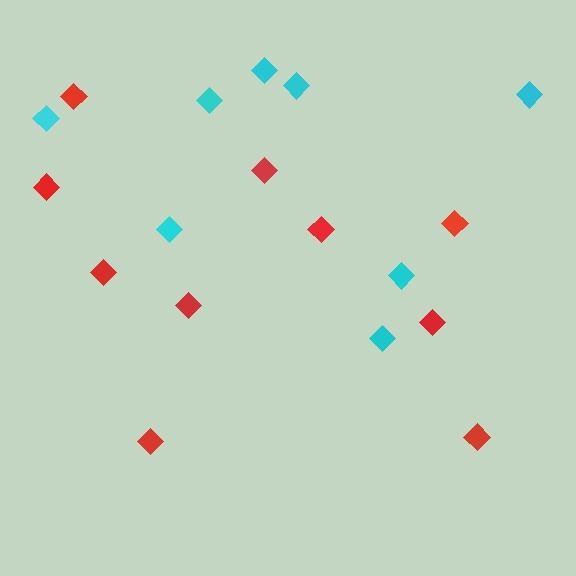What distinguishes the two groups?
There are 2 groups: one group of red diamonds (10) and one group of cyan diamonds (8).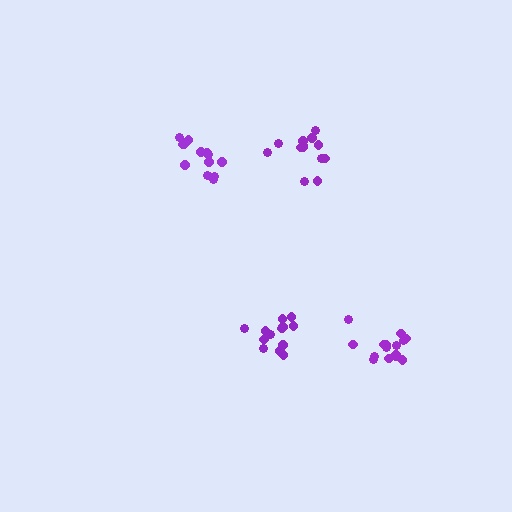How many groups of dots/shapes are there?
There are 4 groups.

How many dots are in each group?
Group 1: 13 dots, Group 2: 13 dots, Group 3: 15 dots, Group 4: 13 dots (54 total).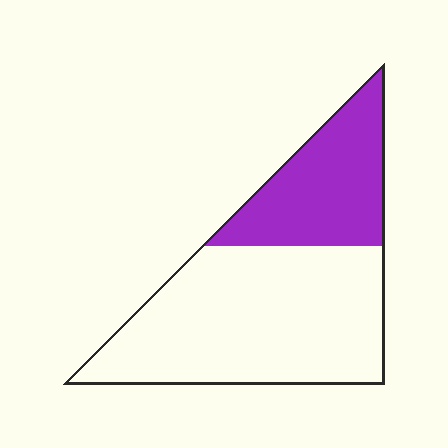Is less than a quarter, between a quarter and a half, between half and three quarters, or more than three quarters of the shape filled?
Between a quarter and a half.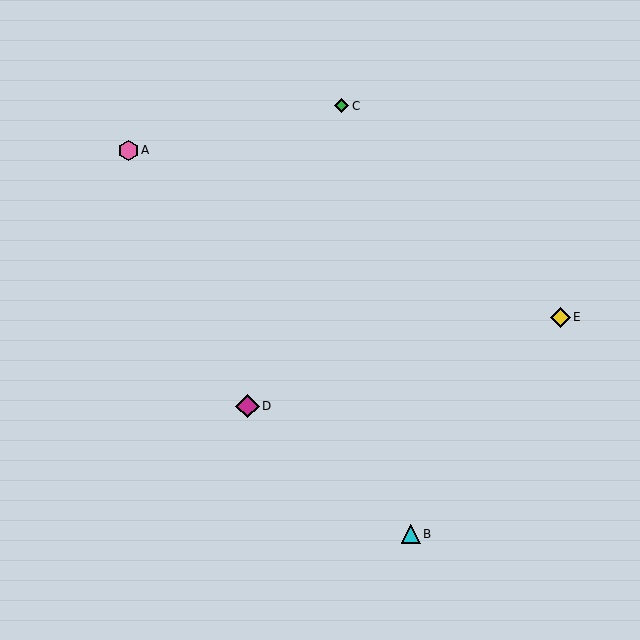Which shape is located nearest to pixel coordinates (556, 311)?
The yellow diamond (labeled E) at (560, 317) is nearest to that location.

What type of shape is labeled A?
Shape A is a pink hexagon.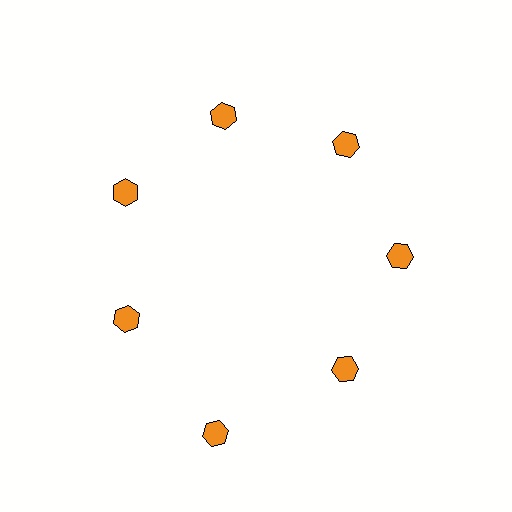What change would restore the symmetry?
The symmetry would be restored by moving it inward, back onto the ring so that all 7 hexagons sit at equal angles and equal distance from the center.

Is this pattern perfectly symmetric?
No. The 7 orange hexagons are arranged in a ring, but one element near the 6 o'clock position is pushed outward from the center, breaking the 7-fold rotational symmetry.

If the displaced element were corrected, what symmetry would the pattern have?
It would have 7-fold rotational symmetry — the pattern would map onto itself every 51 degrees.